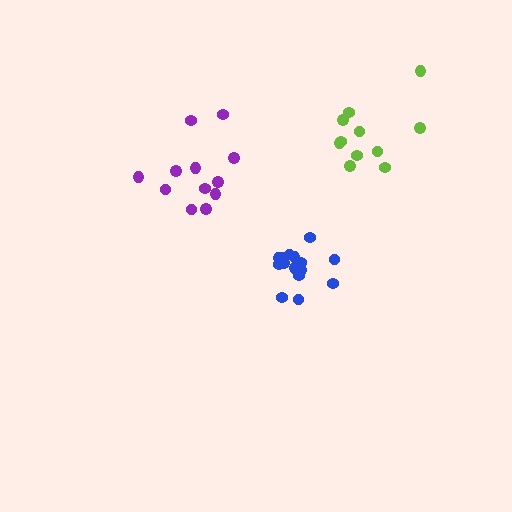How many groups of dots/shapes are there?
There are 3 groups.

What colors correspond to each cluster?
The clusters are colored: purple, blue, lime.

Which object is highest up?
The lime cluster is topmost.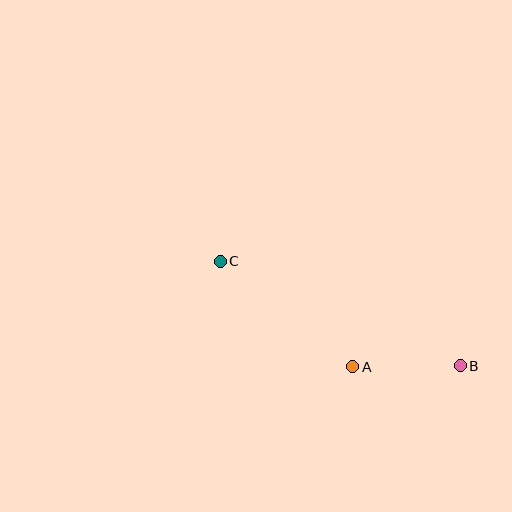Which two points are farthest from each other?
Points B and C are farthest from each other.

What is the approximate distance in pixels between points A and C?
The distance between A and C is approximately 169 pixels.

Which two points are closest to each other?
Points A and B are closest to each other.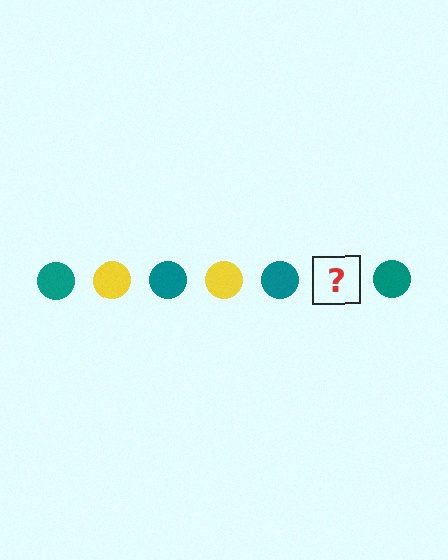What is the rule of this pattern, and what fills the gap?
The rule is that the pattern cycles through teal, yellow circles. The gap should be filled with a yellow circle.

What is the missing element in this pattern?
The missing element is a yellow circle.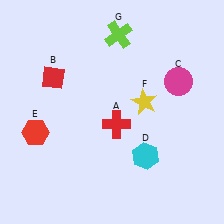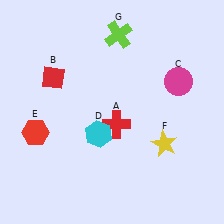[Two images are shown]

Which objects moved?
The objects that moved are: the cyan hexagon (D), the yellow star (F).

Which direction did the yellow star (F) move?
The yellow star (F) moved down.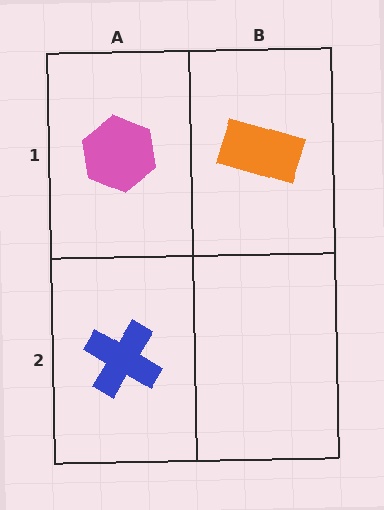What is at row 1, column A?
A pink hexagon.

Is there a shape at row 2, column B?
No, that cell is empty.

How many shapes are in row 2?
1 shape.